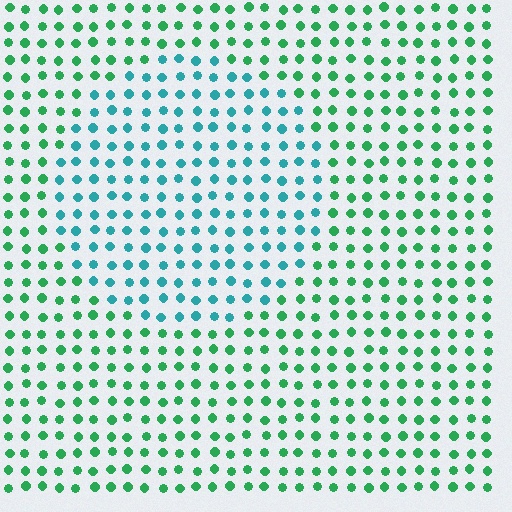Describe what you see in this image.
The image is filled with small green elements in a uniform arrangement. A circle-shaped region is visible where the elements are tinted to a slightly different hue, forming a subtle color boundary.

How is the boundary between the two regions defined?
The boundary is defined purely by a slight shift in hue (about 41 degrees). Spacing, size, and orientation are identical on both sides.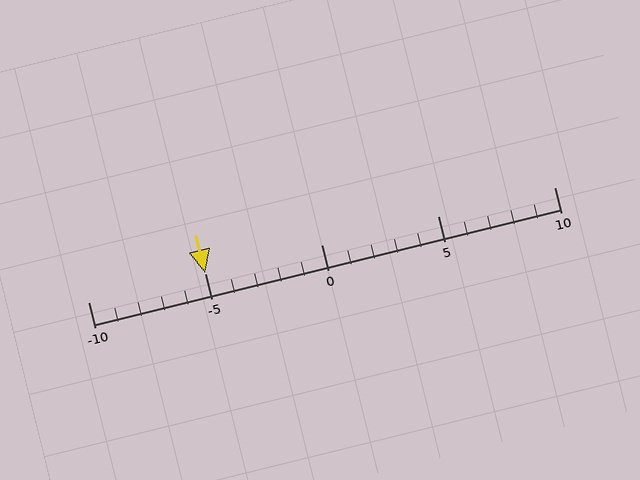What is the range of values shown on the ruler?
The ruler shows values from -10 to 10.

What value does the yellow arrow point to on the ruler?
The yellow arrow points to approximately -5.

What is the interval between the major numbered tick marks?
The major tick marks are spaced 5 units apart.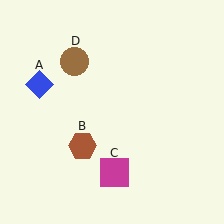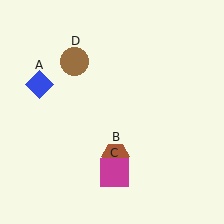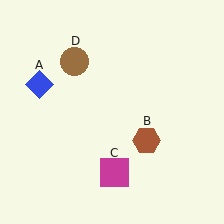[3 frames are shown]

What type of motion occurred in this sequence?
The brown hexagon (object B) rotated counterclockwise around the center of the scene.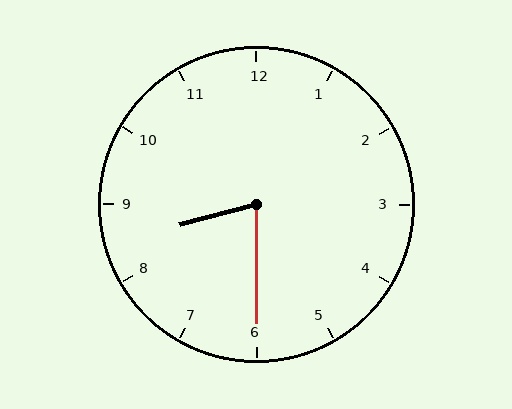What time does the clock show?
8:30.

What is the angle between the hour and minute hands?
Approximately 75 degrees.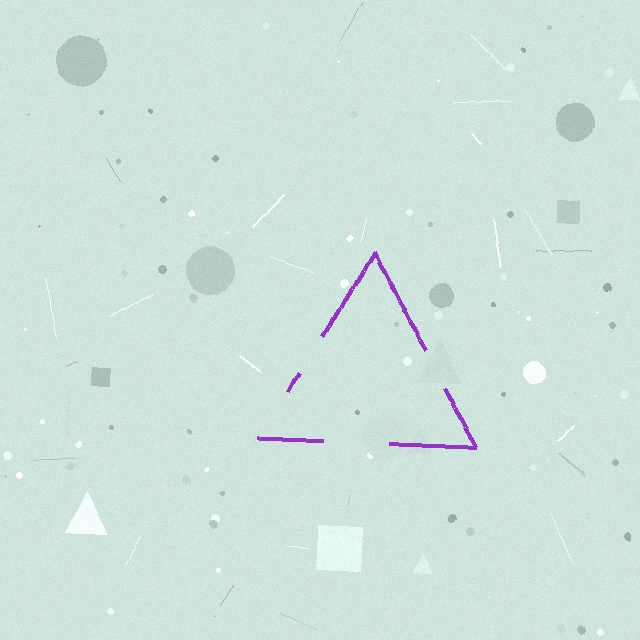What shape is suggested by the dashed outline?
The dashed outline suggests a triangle.